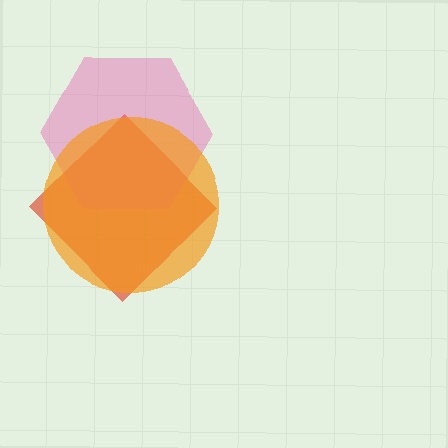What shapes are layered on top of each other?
The layered shapes are: a red diamond, a pink hexagon, an orange circle.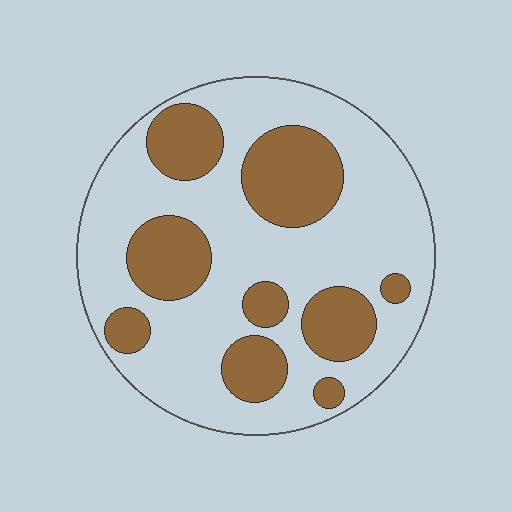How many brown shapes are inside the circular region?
9.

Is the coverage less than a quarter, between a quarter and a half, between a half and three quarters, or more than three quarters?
Between a quarter and a half.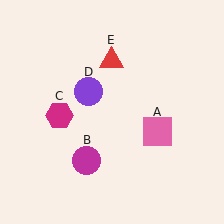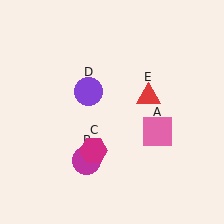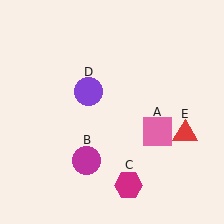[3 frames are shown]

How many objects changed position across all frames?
2 objects changed position: magenta hexagon (object C), red triangle (object E).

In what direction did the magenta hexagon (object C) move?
The magenta hexagon (object C) moved down and to the right.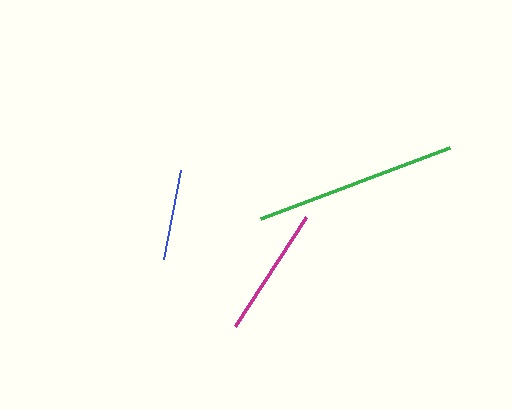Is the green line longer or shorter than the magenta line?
The green line is longer than the magenta line.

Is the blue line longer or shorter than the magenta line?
The magenta line is longer than the blue line.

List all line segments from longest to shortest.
From longest to shortest: green, magenta, blue.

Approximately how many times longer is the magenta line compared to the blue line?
The magenta line is approximately 1.4 times the length of the blue line.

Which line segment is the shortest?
The blue line is the shortest at approximately 91 pixels.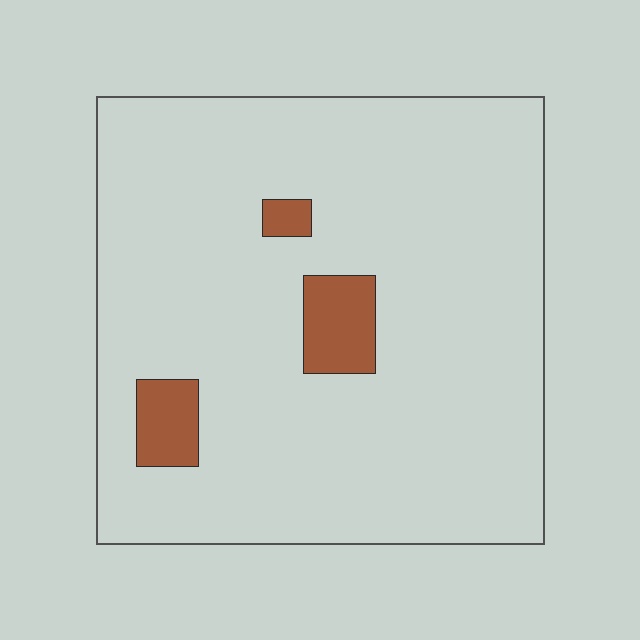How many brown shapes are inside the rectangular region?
3.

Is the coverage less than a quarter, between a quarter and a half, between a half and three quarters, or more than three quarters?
Less than a quarter.